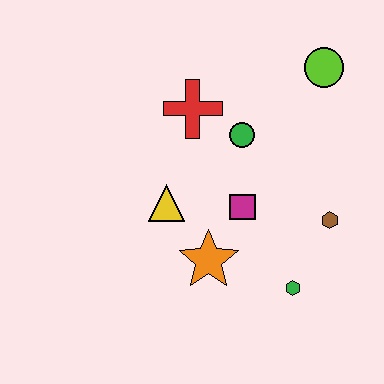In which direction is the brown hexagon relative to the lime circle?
The brown hexagon is below the lime circle.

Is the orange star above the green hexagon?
Yes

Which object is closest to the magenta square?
The orange star is closest to the magenta square.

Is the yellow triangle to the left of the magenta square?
Yes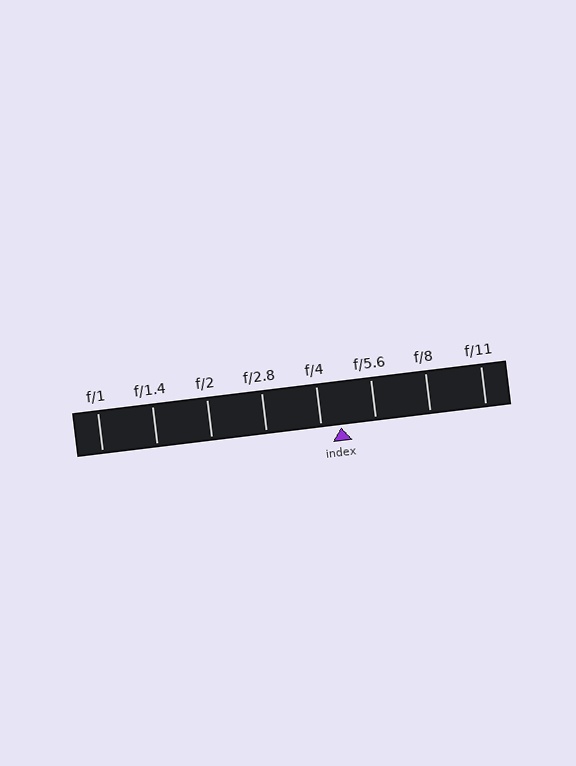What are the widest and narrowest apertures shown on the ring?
The widest aperture shown is f/1 and the narrowest is f/11.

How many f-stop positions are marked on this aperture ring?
There are 8 f-stop positions marked.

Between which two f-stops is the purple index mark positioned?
The index mark is between f/4 and f/5.6.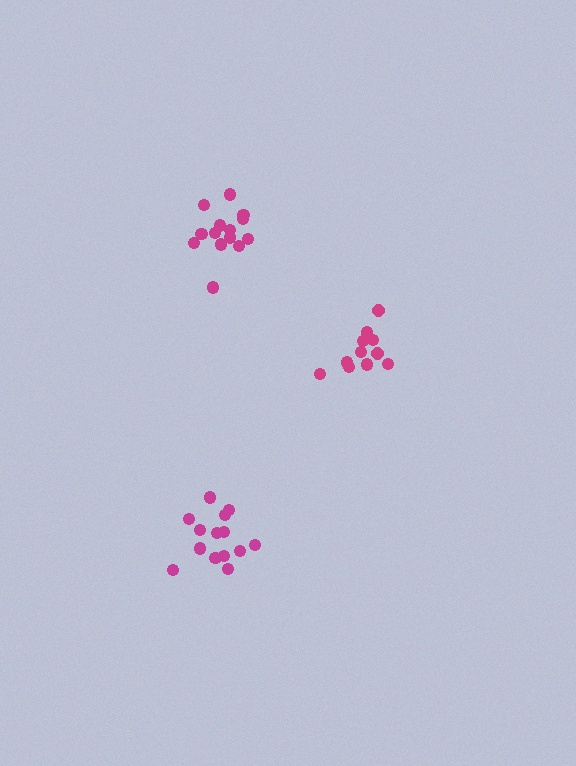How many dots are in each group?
Group 1: 14 dots, Group 2: 11 dots, Group 3: 14 dots (39 total).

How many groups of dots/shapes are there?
There are 3 groups.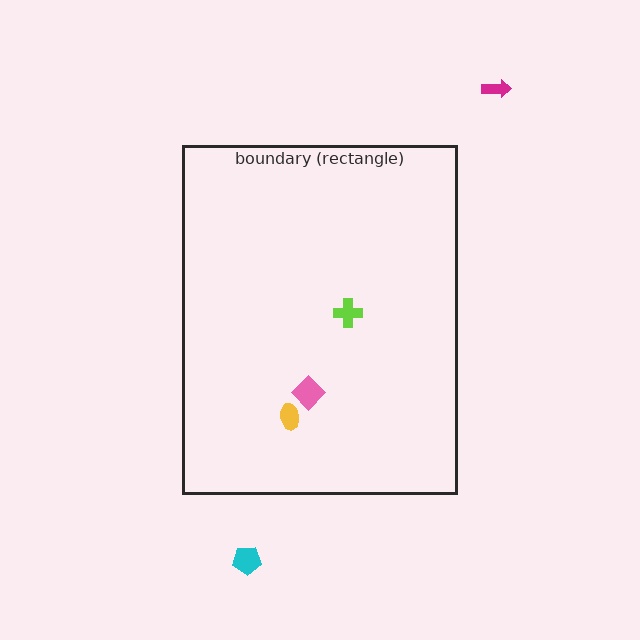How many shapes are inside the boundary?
3 inside, 2 outside.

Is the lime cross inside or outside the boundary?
Inside.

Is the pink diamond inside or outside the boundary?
Inside.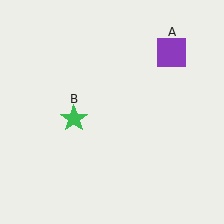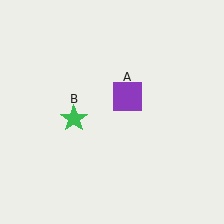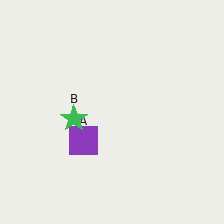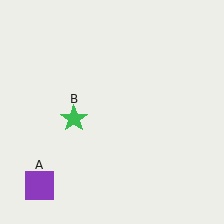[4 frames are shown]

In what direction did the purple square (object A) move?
The purple square (object A) moved down and to the left.